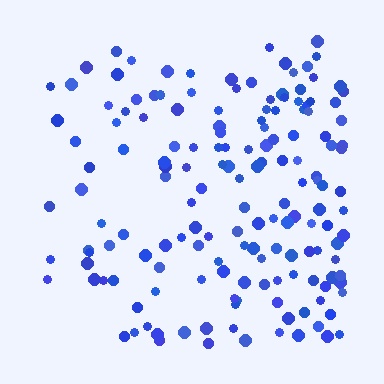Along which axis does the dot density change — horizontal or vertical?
Horizontal.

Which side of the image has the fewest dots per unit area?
The left.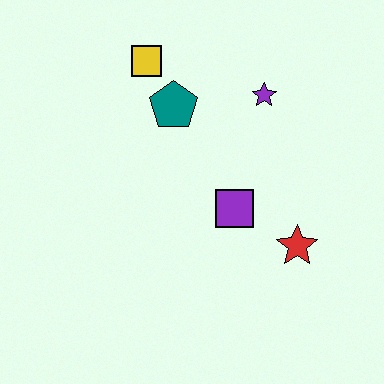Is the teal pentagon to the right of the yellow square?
Yes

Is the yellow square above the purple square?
Yes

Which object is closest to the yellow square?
The teal pentagon is closest to the yellow square.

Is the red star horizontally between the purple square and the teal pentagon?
No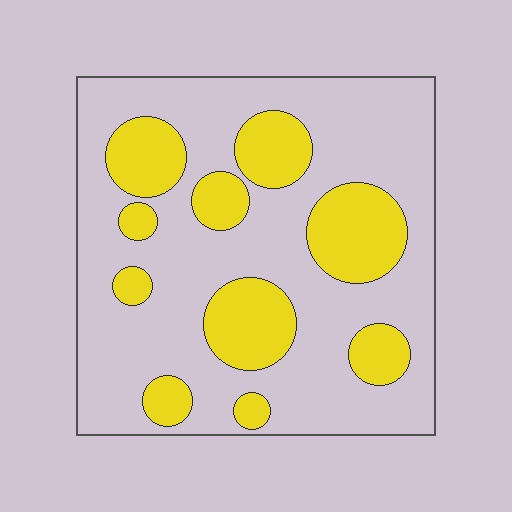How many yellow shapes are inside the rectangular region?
10.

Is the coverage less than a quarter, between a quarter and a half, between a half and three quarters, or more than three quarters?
Between a quarter and a half.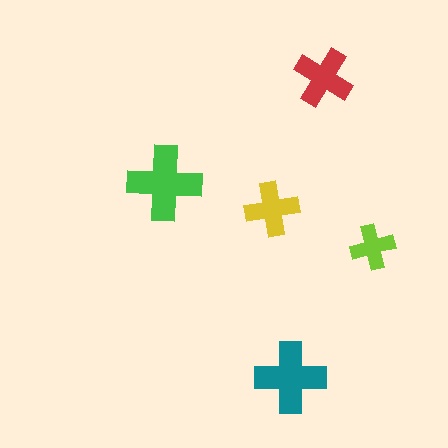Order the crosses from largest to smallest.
the green one, the teal one, the red one, the yellow one, the lime one.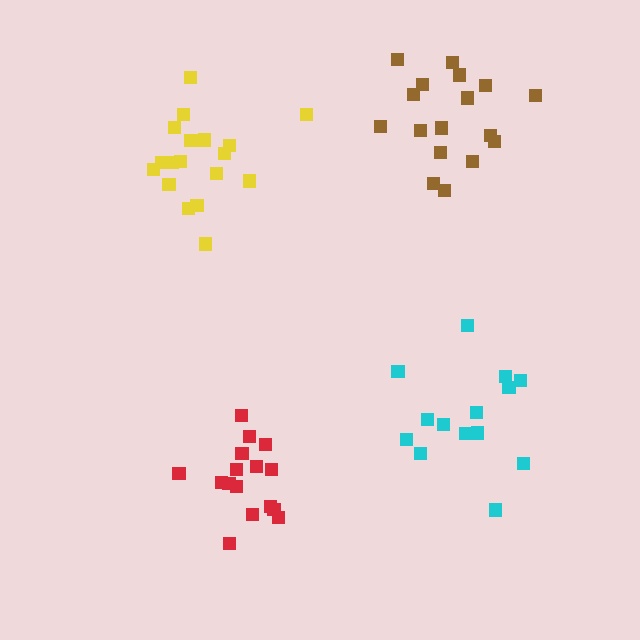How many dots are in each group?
Group 1: 17 dots, Group 2: 18 dots, Group 3: 14 dots, Group 4: 16 dots (65 total).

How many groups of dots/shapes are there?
There are 4 groups.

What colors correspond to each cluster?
The clusters are colored: brown, yellow, cyan, red.